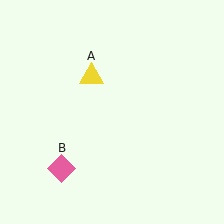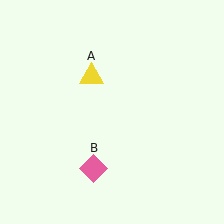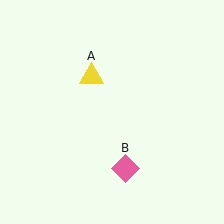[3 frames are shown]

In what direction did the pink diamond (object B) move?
The pink diamond (object B) moved right.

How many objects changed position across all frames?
1 object changed position: pink diamond (object B).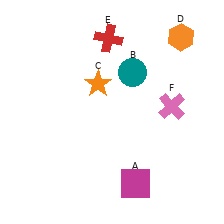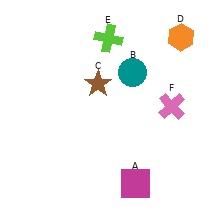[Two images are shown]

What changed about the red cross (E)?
In Image 1, E is red. In Image 2, it changed to lime.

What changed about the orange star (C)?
In Image 1, C is orange. In Image 2, it changed to brown.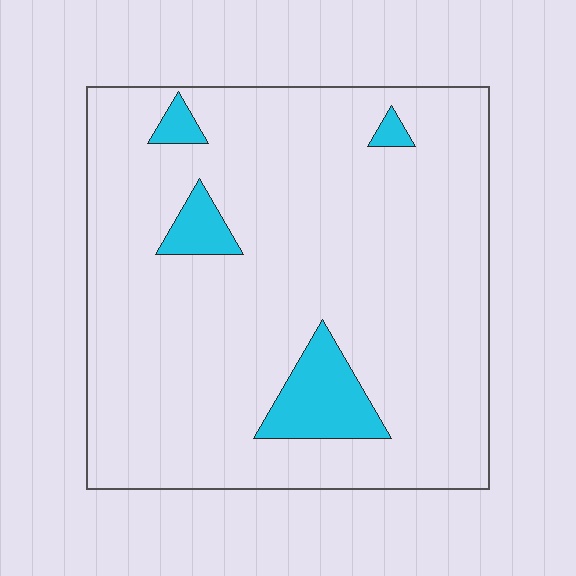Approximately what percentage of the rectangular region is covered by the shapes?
Approximately 10%.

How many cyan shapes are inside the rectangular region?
4.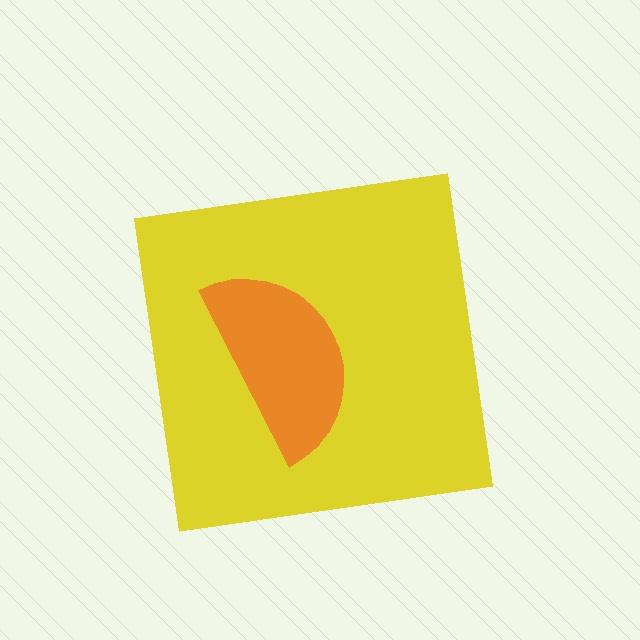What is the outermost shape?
The yellow square.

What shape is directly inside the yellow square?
The orange semicircle.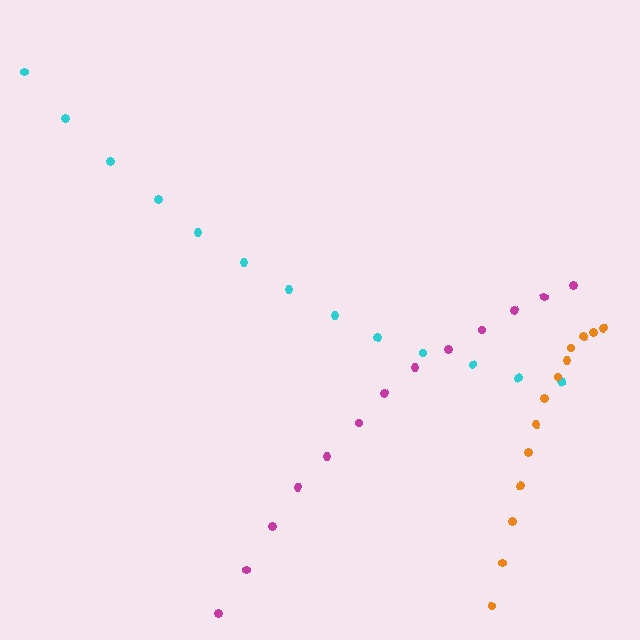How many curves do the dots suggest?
There are 3 distinct paths.